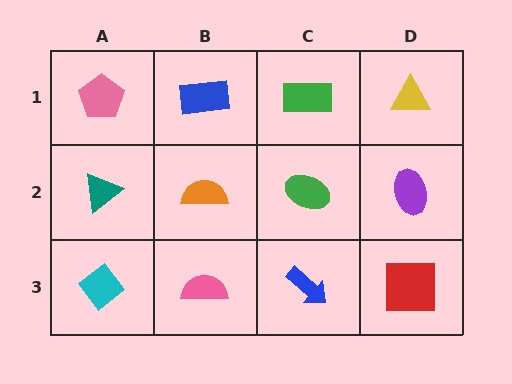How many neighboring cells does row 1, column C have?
3.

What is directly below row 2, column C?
A blue arrow.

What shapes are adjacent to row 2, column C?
A green rectangle (row 1, column C), a blue arrow (row 3, column C), an orange semicircle (row 2, column B), a purple ellipse (row 2, column D).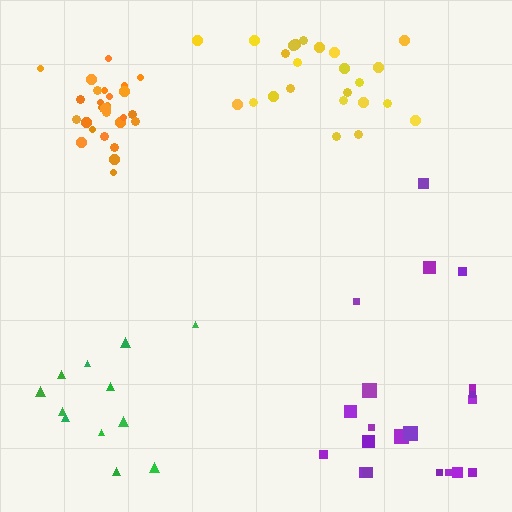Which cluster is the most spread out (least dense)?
Purple.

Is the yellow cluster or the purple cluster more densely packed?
Yellow.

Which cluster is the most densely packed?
Orange.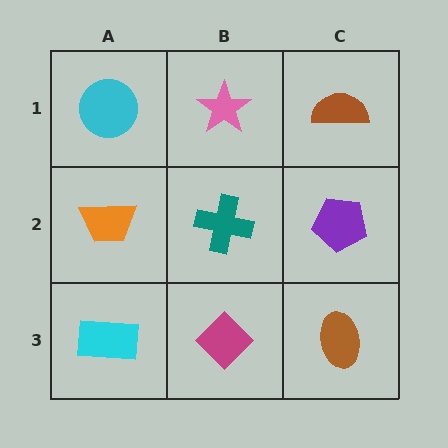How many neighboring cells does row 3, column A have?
2.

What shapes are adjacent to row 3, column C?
A purple pentagon (row 2, column C), a magenta diamond (row 3, column B).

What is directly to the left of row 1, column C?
A pink star.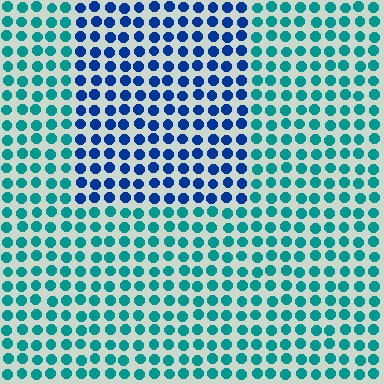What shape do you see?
I see a rectangle.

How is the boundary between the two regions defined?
The boundary is defined purely by a slight shift in hue (about 42 degrees). Spacing, size, and orientation are identical on both sides.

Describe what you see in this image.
The image is filled with small teal elements in a uniform arrangement. A rectangle-shaped region is visible where the elements are tinted to a slightly different hue, forming a subtle color boundary.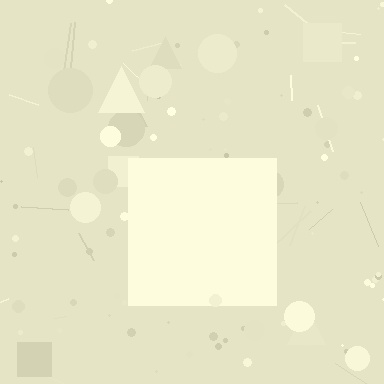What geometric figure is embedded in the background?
A square is embedded in the background.